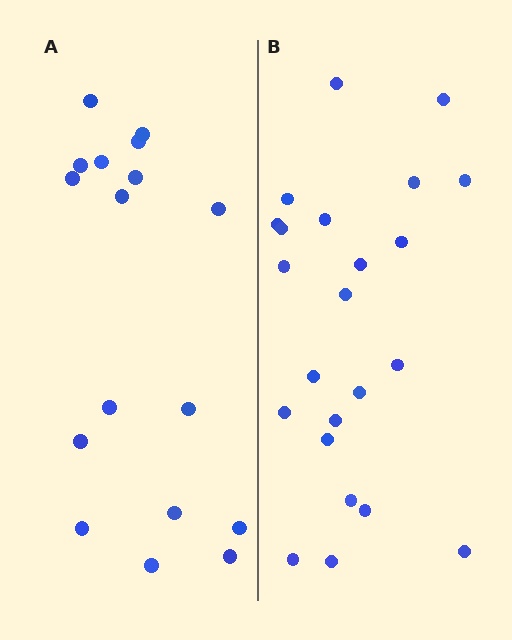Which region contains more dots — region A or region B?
Region B (the right region) has more dots.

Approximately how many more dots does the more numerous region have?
Region B has about 6 more dots than region A.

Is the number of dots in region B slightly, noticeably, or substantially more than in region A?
Region B has noticeably more, but not dramatically so. The ratio is roughly 1.4 to 1.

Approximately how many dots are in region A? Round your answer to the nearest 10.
About 20 dots. (The exact count is 17, which rounds to 20.)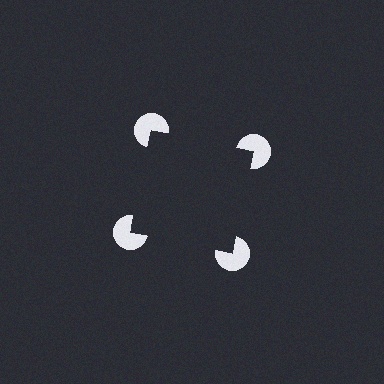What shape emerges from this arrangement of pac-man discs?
An illusory square — its edges are inferred from the aligned wedge cuts in the pac-man discs, not physically drawn.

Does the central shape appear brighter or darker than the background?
It typically appears slightly darker than the background, even though no actual brightness change is drawn.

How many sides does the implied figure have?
4 sides.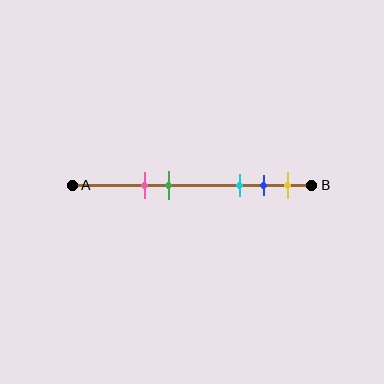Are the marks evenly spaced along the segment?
No, the marks are not evenly spaced.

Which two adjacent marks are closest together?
The blue and yellow marks are the closest adjacent pair.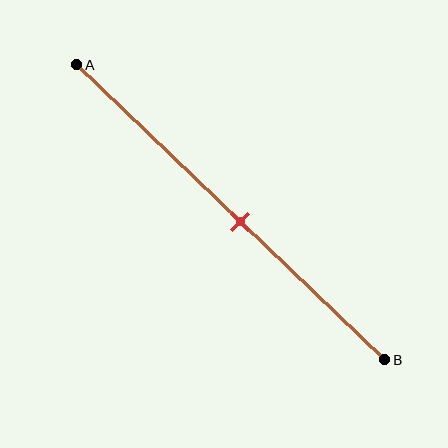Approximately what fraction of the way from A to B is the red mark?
The red mark is approximately 55% of the way from A to B.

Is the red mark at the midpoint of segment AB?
No, the mark is at about 55% from A, not at the 50% midpoint.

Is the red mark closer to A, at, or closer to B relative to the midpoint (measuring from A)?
The red mark is closer to point B than the midpoint of segment AB.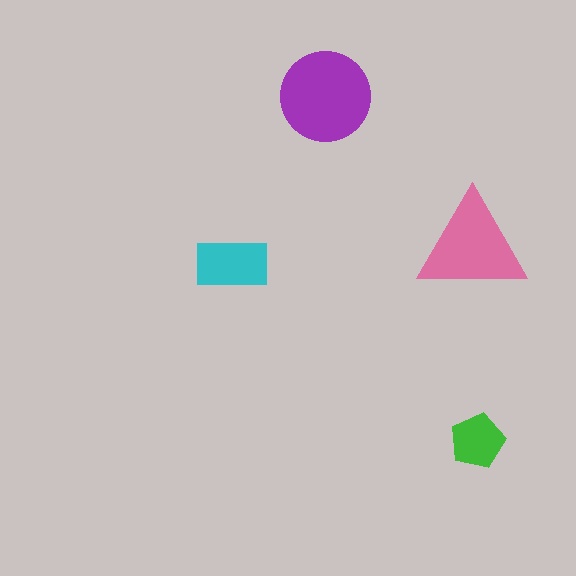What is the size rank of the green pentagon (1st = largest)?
4th.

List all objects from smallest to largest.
The green pentagon, the cyan rectangle, the pink triangle, the purple circle.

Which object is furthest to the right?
The green pentagon is rightmost.